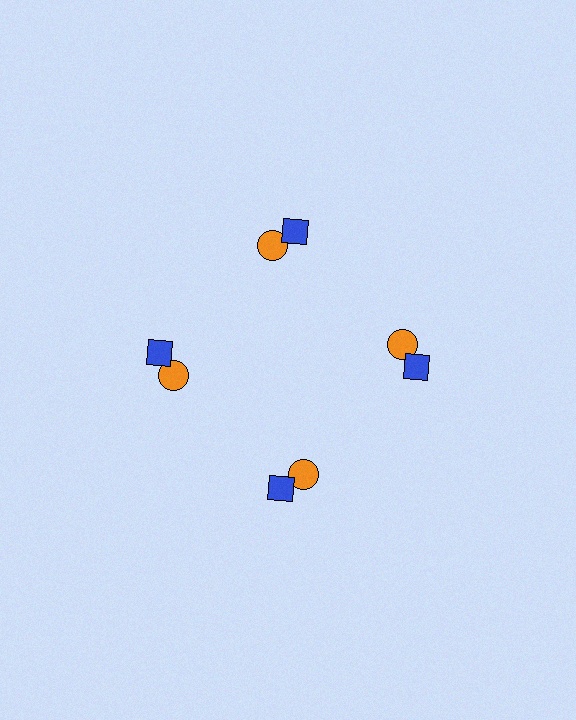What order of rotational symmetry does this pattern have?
This pattern has 4-fold rotational symmetry.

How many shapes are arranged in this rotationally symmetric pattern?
There are 8 shapes, arranged in 4 groups of 2.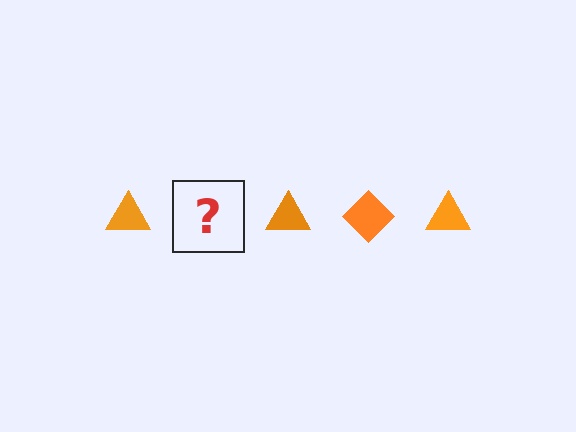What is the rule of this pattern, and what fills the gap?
The rule is that the pattern cycles through triangle, diamond shapes in orange. The gap should be filled with an orange diamond.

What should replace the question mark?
The question mark should be replaced with an orange diamond.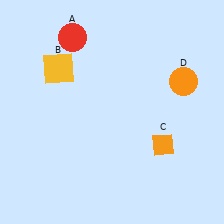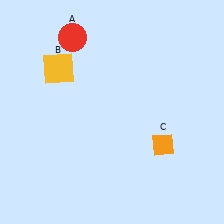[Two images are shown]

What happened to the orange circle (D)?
The orange circle (D) was removed in Image 2. It was in the top-right area of Image 1.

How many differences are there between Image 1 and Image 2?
There is 1 difference between the two images.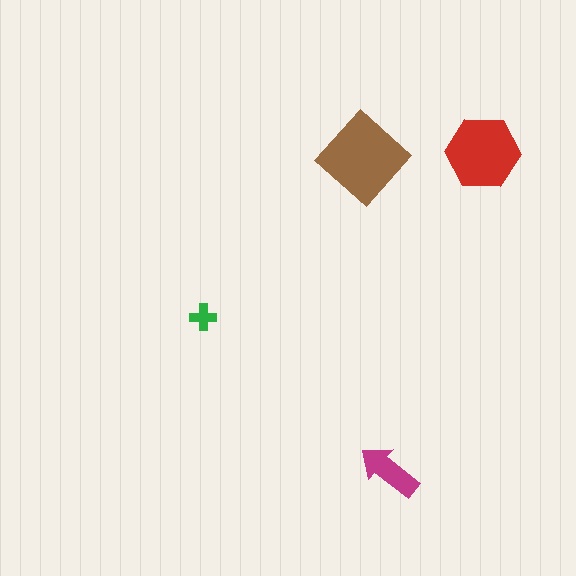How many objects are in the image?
There are 4 objects in the image.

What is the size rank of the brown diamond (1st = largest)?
1st.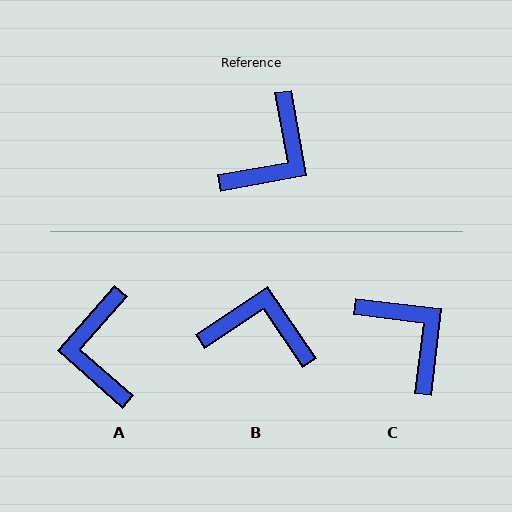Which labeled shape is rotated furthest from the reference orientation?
A, about 142 degrees away.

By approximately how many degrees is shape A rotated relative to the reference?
Approximately 142 degrees clockwise.